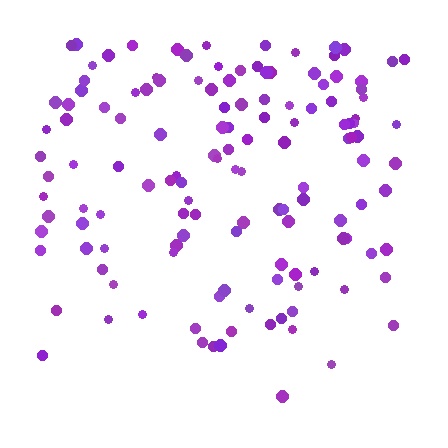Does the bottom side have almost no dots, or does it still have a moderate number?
Still a moderate number, just noticeably fewer than the top.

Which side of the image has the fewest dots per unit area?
The bottom.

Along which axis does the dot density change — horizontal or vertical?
Vertical.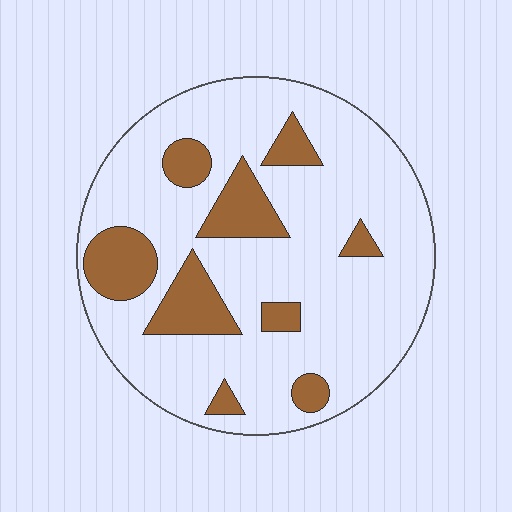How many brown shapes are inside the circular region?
9.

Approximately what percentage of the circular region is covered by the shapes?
Approximately 20%.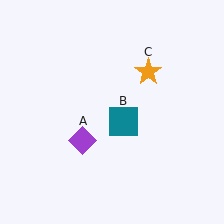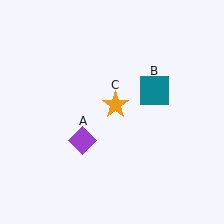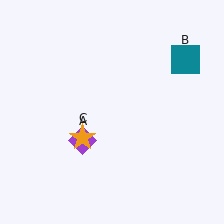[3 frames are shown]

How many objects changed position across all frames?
2 objects changed position: teal square (object B), orange star (object C).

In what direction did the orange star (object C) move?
The orange star (object C) moved down and to the left.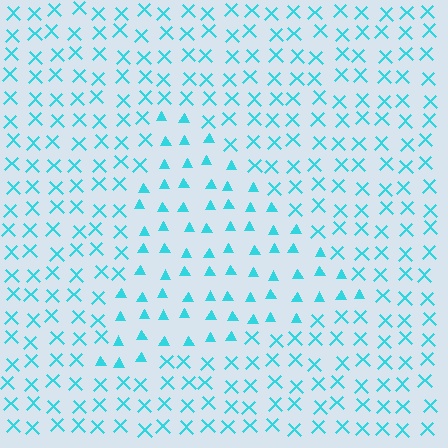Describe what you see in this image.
The image is filled with small cyan elements arranged in a uniform grid. A triangle-shaped region contains triangles, while the surrounding area contains X marks. The boundary is defined purely by the change in element shape.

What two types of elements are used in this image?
The image uses triangles inside the triangle region and X marks outside it.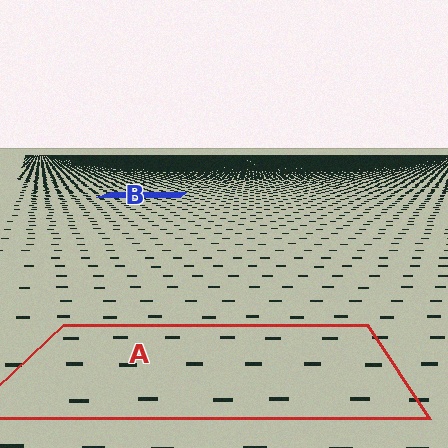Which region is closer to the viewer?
Region A is closer. The texture elements there are larger and more spread out.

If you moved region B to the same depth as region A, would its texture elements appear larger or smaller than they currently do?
They would appear larger. At a closer depth, the same texture elements are projected at a bigger on-screen size.